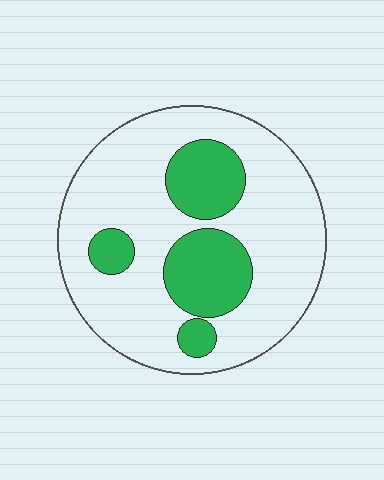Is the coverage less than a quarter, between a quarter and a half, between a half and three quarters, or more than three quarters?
Between a quarter and a half.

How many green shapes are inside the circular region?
4.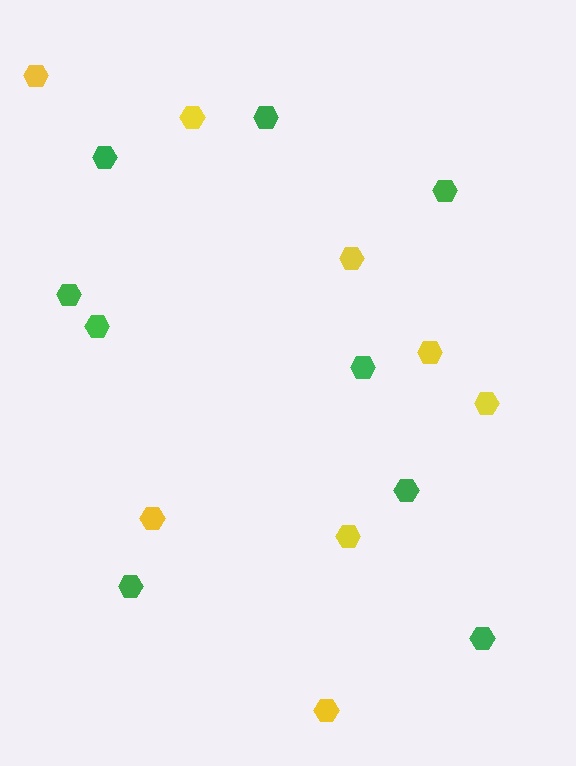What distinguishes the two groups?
There are 2 groups: one group of yellow hexagons (8) and one group of green hexagons (9).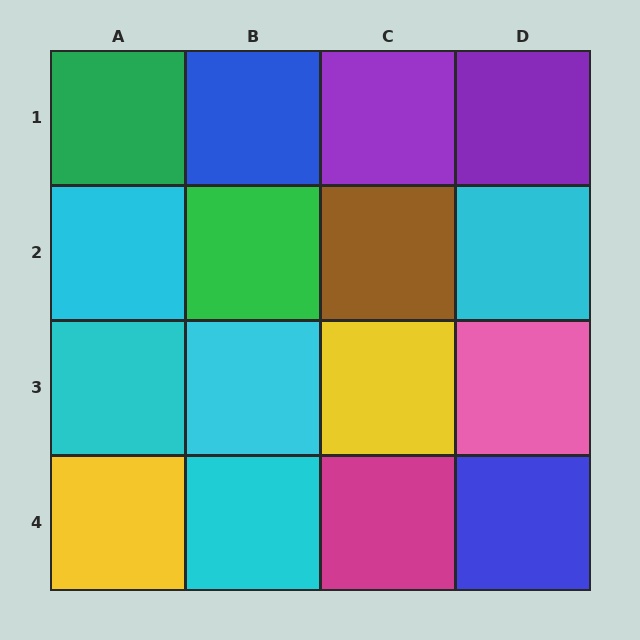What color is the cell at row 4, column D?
Blue.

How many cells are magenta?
1 cell is magenta.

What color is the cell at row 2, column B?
Green.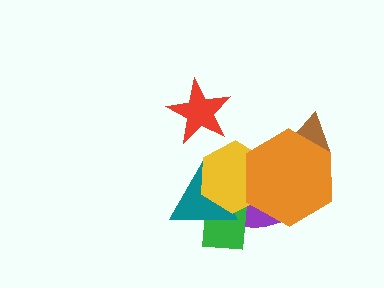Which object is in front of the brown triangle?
The orange hexagon is in front of the brown triangle.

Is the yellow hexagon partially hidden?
Yes, it is partially covered by another shape.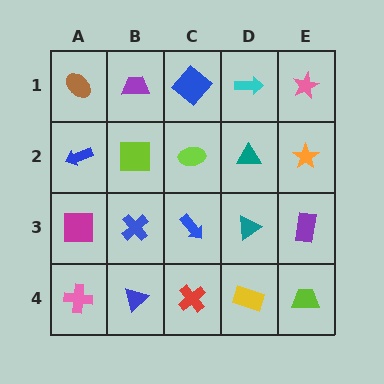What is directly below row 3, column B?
A blue triangle.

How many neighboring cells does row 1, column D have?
3.